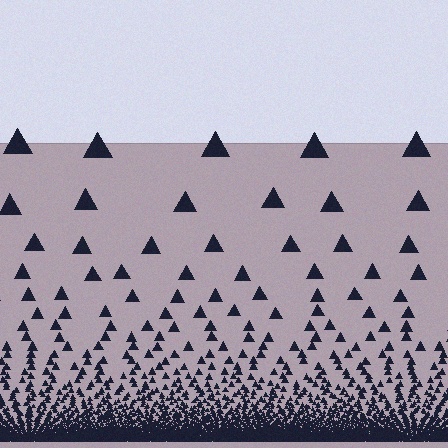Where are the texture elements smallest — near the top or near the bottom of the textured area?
Near the bottom.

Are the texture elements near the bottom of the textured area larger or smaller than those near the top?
Smaller. The gradient is inverted — elements near the bottom are smaller and denser.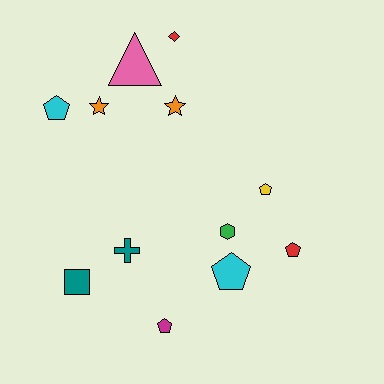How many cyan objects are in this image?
There are 2 cyan objects.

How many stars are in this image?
There are 2 stars.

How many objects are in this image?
There are 12 objects.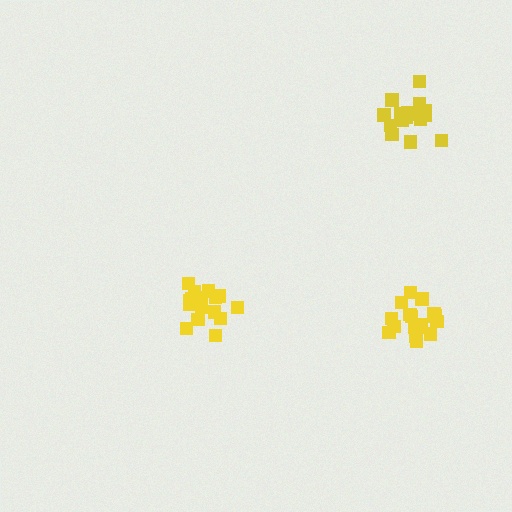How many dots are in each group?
Group 1: 18 dots, Group 2: 17 dots, Group 3: 18 dots (53 total).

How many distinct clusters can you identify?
There are 3 distinct clusters.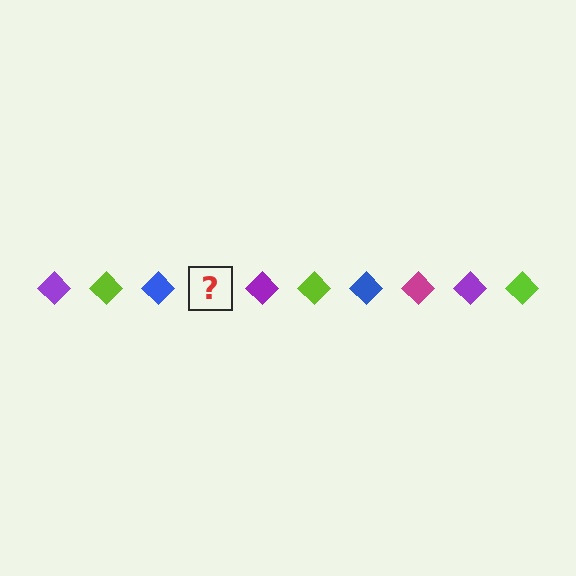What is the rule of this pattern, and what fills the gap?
The rule is that the pattern cycles through purple, lime, blue, magenta diamonds. The gap should be filled with a magenta diamond.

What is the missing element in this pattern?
The missing element is a magenta diamond.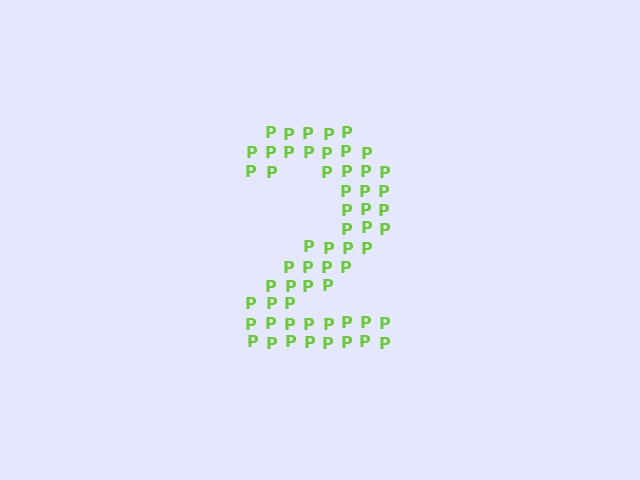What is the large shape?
The large shape is the digit 2.